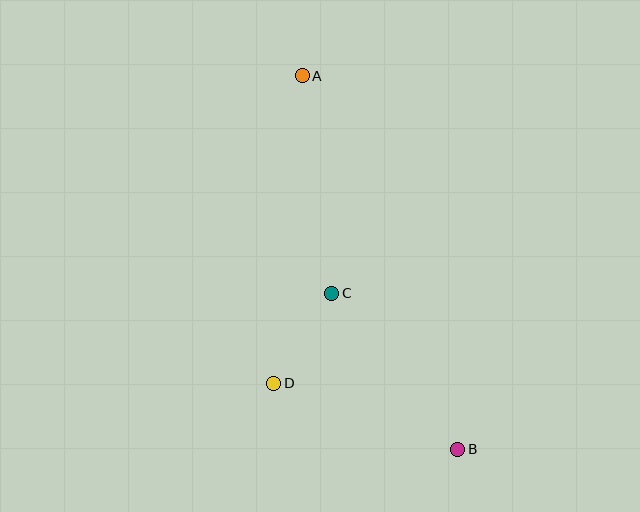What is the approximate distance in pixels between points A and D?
The distance between A and D is approximately 309 pixels.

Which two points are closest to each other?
Points C and D are closest to each other.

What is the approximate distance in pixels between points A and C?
The distance between A and C is approximately 219 pixels.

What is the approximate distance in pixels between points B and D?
The distance between B and D is approximately 196 pixels.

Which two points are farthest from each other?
Points A and B are farthest from each other.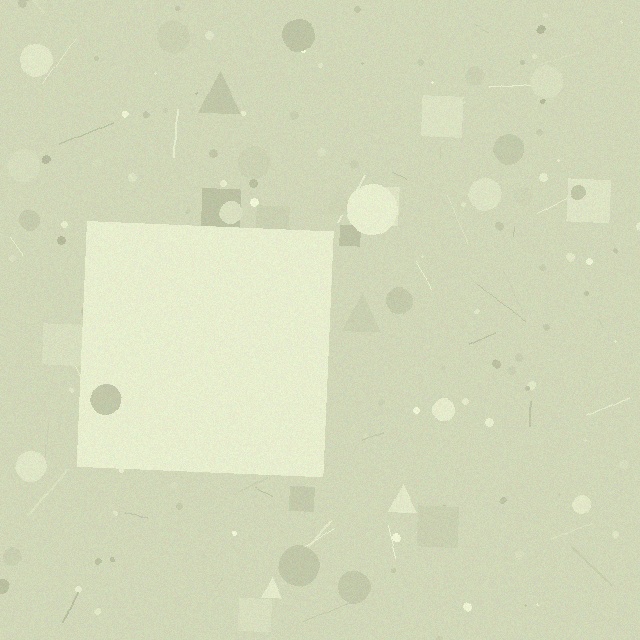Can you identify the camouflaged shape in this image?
The camouflaged shape is a square.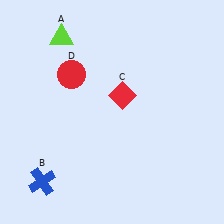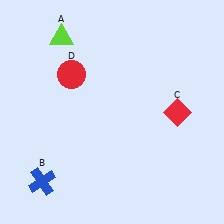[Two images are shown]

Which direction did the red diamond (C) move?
The red diamond (C) moved right.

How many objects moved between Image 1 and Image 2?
1 object moved between the two images.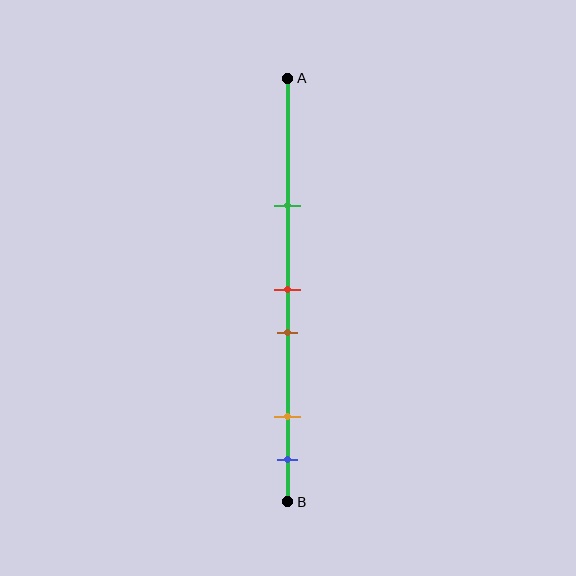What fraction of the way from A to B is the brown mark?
The brown mark is approximately 60% (0.6) of the way from A to B.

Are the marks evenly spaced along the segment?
No, the marks are not evenly spaced.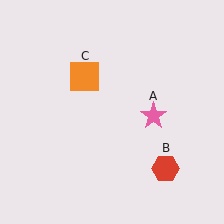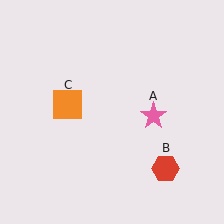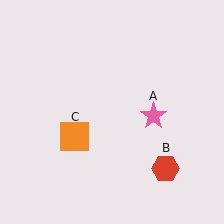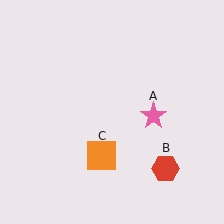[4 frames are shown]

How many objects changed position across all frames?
1 object changed position: orange square (object C).